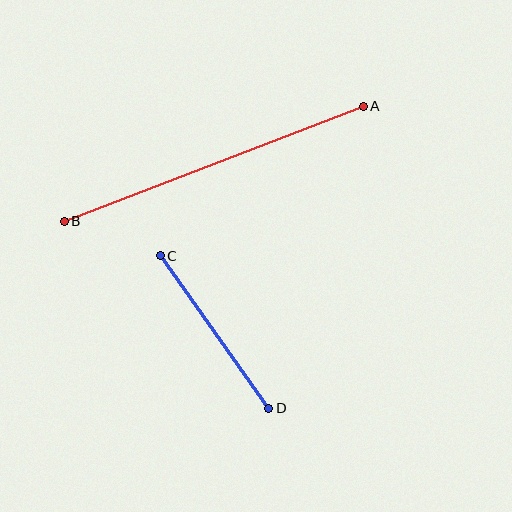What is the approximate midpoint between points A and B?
The midpoint is at approximately (214, 164) pixels.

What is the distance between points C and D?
The distance is approximately 187 pixels.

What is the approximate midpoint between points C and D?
The midpoint is at approximately (214, 332) pixels.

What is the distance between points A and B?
The distance is approximately 321 pixels.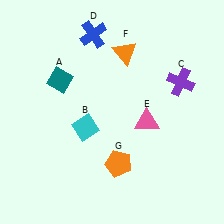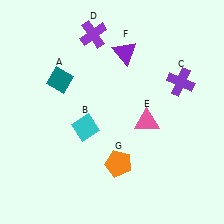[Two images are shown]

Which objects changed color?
D changed from blue to purple. F changed from orange to purple.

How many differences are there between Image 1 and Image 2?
There are 2 differences between the two images.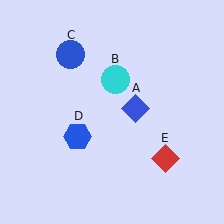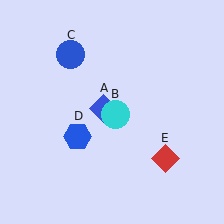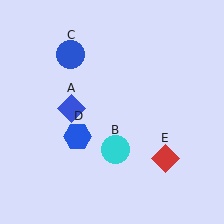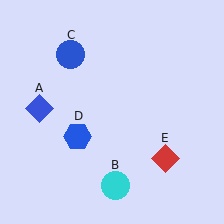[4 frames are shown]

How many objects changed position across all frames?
2 objects changed position: blue diamond (object A), cyan circle (object B).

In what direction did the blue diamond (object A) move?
The blue diamond (object A) moved left.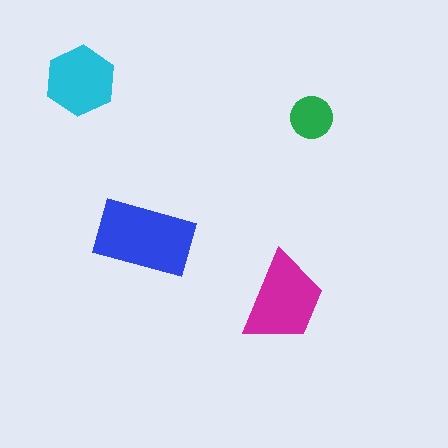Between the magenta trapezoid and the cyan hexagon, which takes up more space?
The magenta trapezoid.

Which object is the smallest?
The green circle.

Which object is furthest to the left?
The cyan hexagon is leftmost.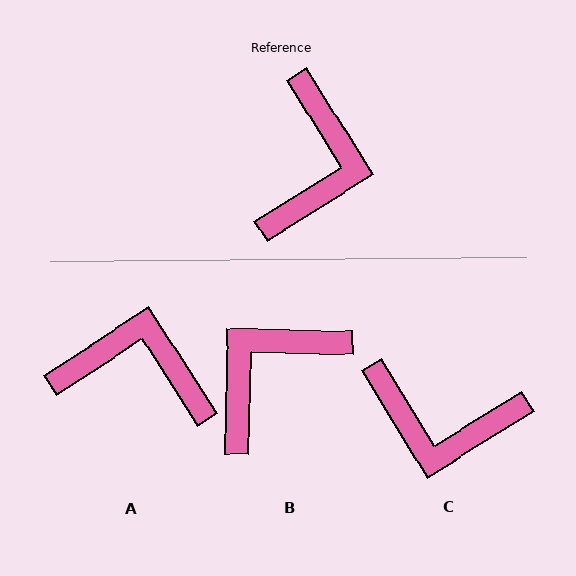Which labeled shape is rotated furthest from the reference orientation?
B, about 147 degrees away.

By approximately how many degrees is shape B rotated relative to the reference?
Approximately 147 degrees counter-clockwise.